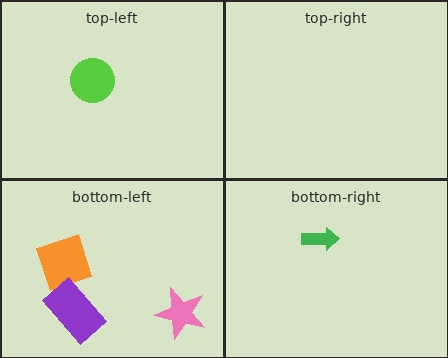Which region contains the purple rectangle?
The bottom-left region.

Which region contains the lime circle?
The top-left region.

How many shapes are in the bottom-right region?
1.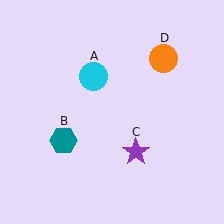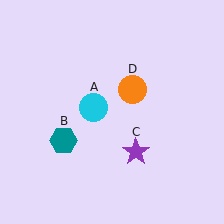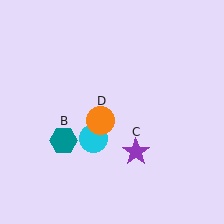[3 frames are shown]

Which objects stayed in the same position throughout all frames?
Teal hexagon (object B) and purple star (object C) remained stationary.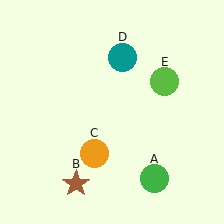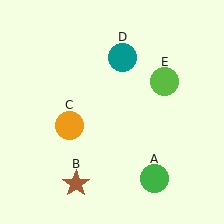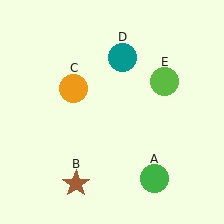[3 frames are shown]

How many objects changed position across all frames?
1 object changed position: orange circle (object C).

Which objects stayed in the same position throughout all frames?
Green circle (object A) and brown star (object B) and teal circle (object D) and lime circle (object E) remained stationary.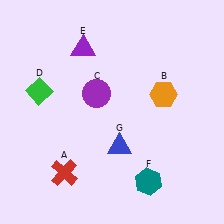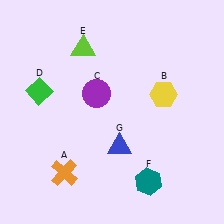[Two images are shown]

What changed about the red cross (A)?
In Image 1, A is red. In Image 2, it changed to orange.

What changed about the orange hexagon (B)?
In Image 1, B is orange. In Image 2, it changed to yellow.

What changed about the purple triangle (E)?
In Image 1, E is purple. In Image 2, it changed to lime.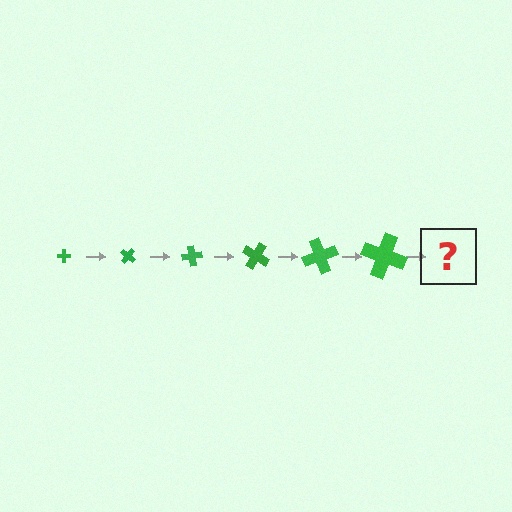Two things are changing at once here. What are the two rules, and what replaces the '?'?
The two rules are that the cross grows larger each step and it rotates 40 degrees each step. The '?' should be a cross, larger than the previous one and rotated 240 degrees from the start.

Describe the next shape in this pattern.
It should be a cross, larger than the previous one and rotated 240 degrees from the start.